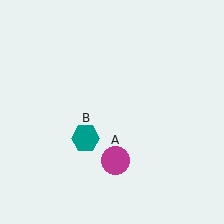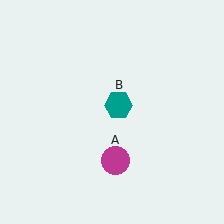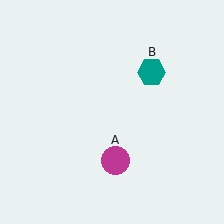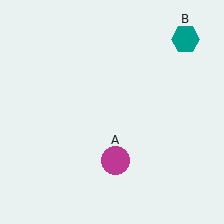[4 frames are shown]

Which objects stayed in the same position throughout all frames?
Magenta circle (object A) remained stationary.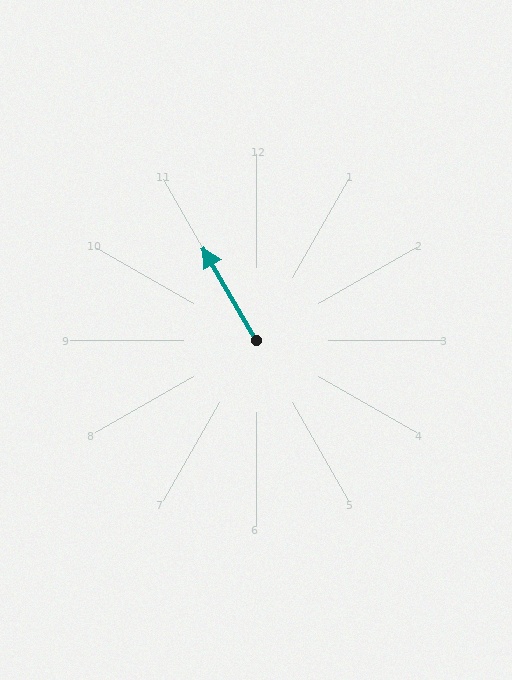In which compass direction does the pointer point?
Northwest.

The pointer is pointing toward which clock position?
Roughly 11 o'clock.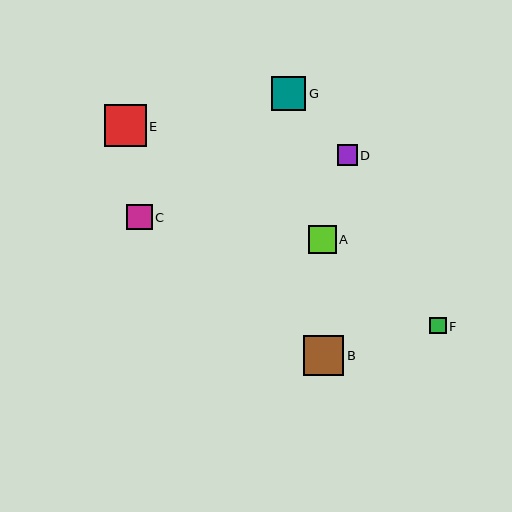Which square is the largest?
Square E is the largest with a size of approximately 41 pixels.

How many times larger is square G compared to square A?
Square G is approximately 1.2 times the size of square A.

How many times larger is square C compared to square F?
Square C is approximately 1.6 times the size of square F.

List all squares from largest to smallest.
From largest to smallest: E, B, G, A, C, D, F.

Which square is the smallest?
Square F is the smallest with a size of approximately 16 pixels.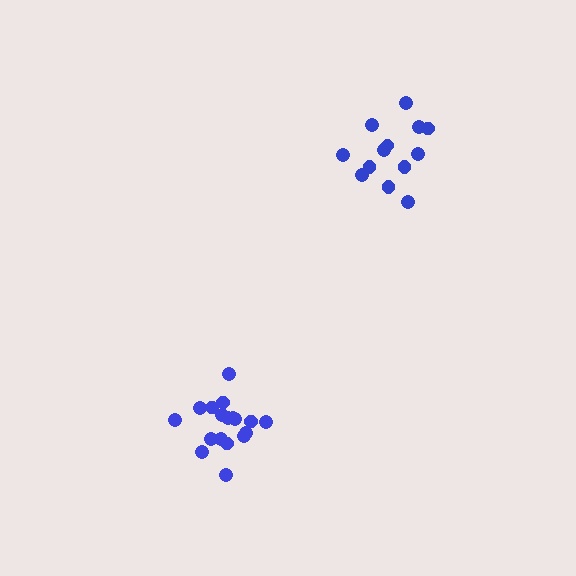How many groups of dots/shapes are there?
There are 2 groups.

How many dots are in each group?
Group 1: 13 dots, Group 2: 18 dots (31 total).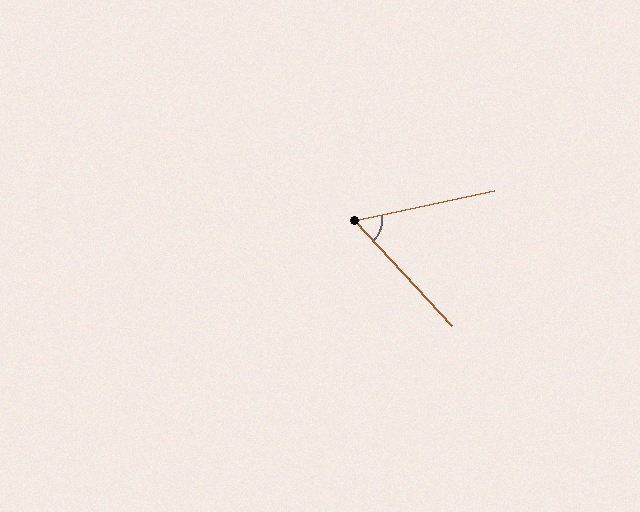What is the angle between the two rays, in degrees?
Approximately 60 degrees.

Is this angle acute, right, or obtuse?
It is acute.